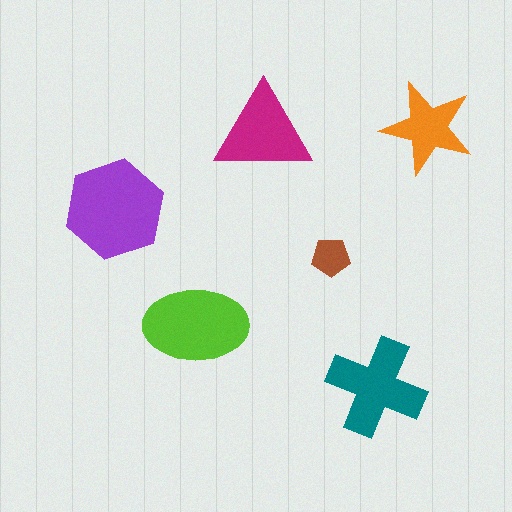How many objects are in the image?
There are 6 objects in the image.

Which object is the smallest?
The brown pentagon.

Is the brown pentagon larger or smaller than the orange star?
Smaller.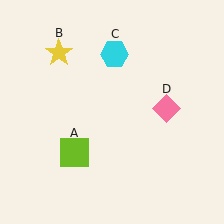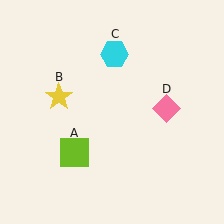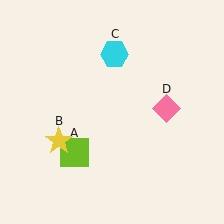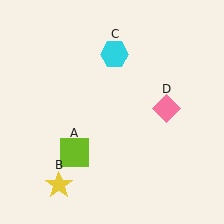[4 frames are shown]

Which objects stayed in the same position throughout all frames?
Lime square (object A) and cyan hexagon (object C) and pink diamond (object D) remained stationary.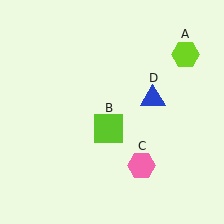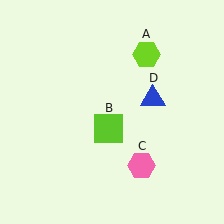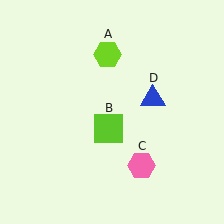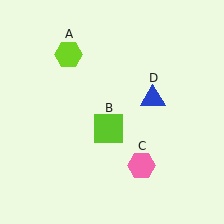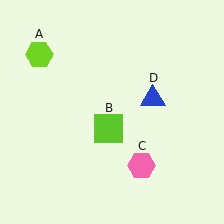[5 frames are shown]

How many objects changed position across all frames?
1 object changed position: lime hexagon (object A).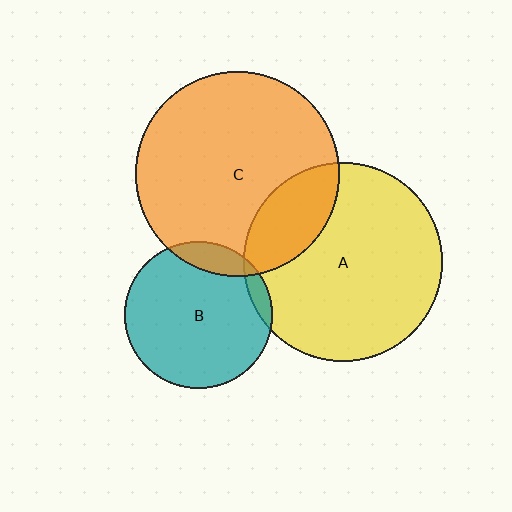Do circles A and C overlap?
Yes.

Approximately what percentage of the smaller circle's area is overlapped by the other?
Approximately 20%.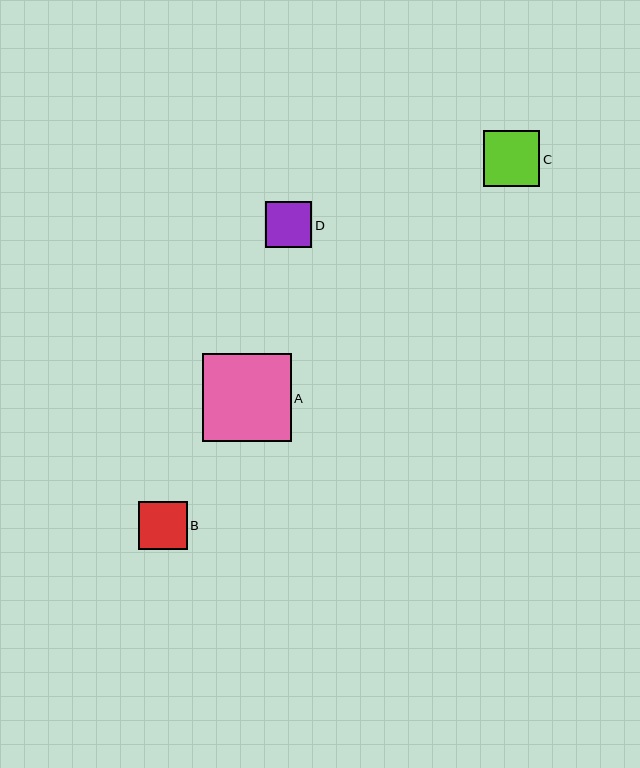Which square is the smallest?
Square D is the smallest with a size of approximately 46 pixels.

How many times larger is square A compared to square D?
Square A is approximately 1.9 times the size of square D.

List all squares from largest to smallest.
From largest to smallest: A, C, B, D.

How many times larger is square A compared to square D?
Square A is approximately 1.9 times the size of square D.